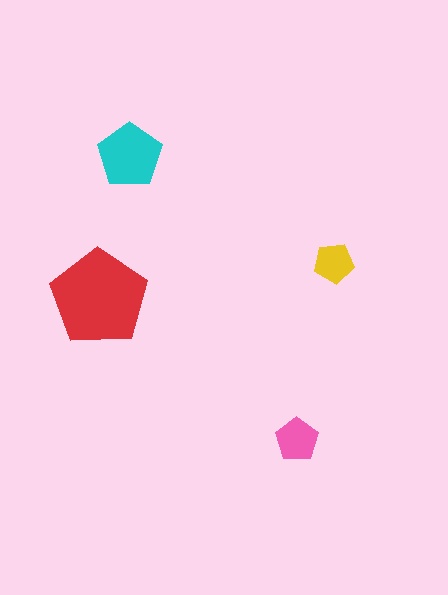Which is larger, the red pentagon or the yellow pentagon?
The red one.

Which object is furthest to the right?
The yellow pentagon is rightmost.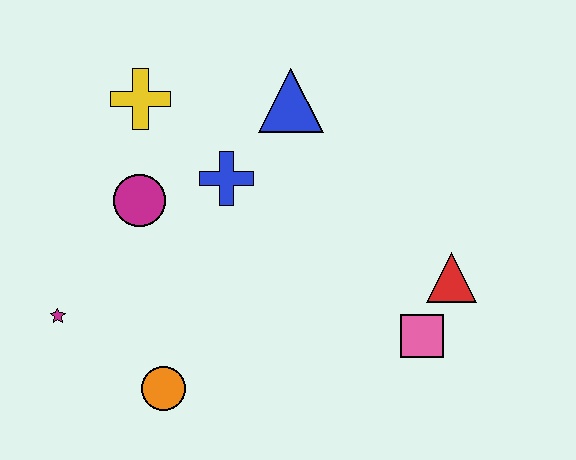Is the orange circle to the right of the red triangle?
No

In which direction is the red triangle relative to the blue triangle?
The red triangle is below the blue triangle.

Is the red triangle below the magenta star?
No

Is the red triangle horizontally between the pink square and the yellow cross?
No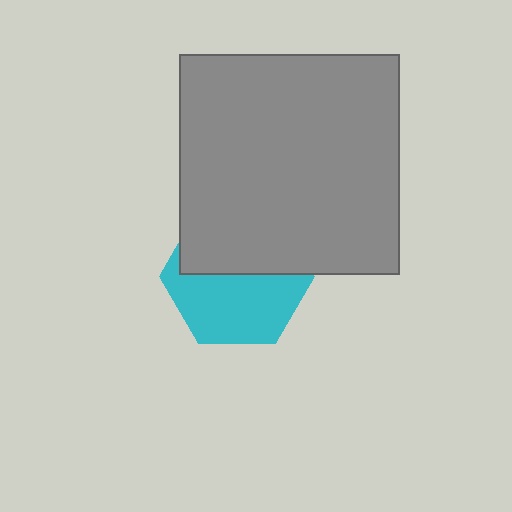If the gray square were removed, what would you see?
You would see the complete cyan hexagon.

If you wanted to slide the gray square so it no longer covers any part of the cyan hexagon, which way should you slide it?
Slide it up — that is the most direct way to separate the two shapes.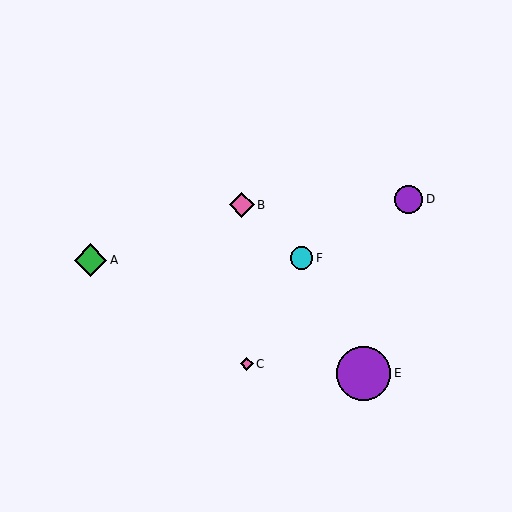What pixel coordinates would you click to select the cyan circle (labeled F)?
Click at (302, 258) to select the cyan circle F.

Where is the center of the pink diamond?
The center of the pink diamond is at (247, 364).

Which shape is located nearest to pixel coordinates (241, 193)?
The pink diamond (labeled B) at (242, 205) is nearest to that location.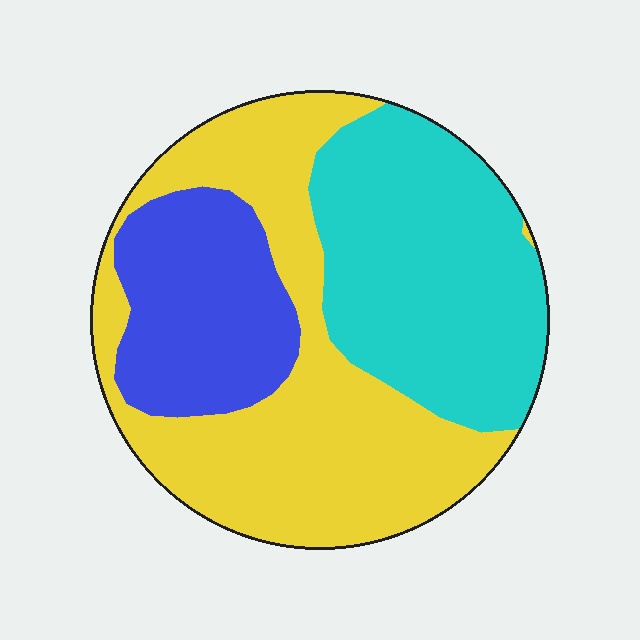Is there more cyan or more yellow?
Yellow.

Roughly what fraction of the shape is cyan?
Cyan covers around 35% of the shape.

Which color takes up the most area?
Yellow, at roughly 45%.